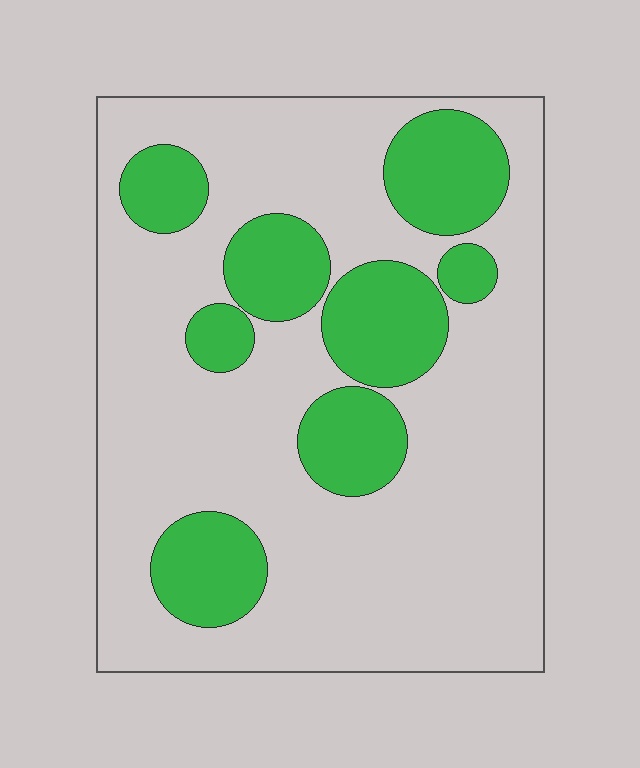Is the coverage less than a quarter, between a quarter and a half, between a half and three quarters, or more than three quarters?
Between a quarter and a half.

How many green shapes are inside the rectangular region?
8.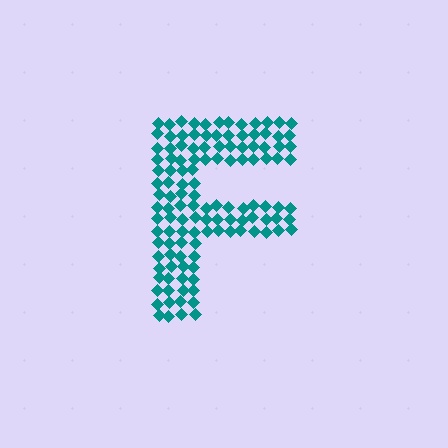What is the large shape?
The large shape is the letter F.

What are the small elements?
The small elements are diamonds.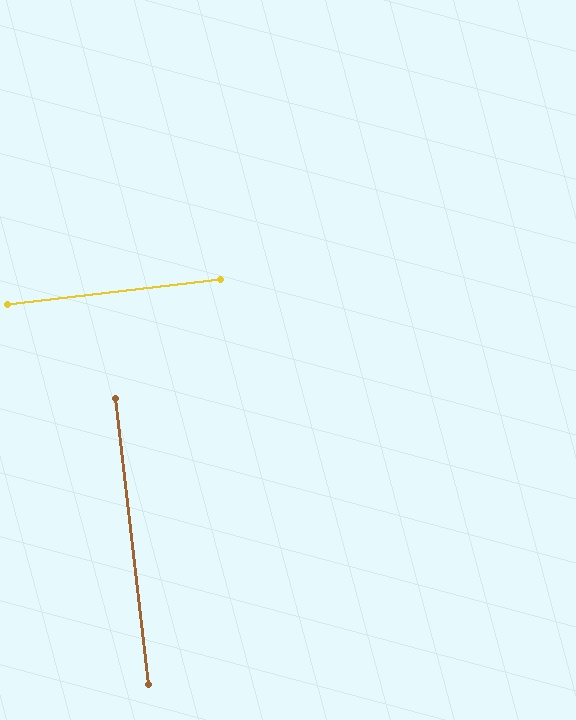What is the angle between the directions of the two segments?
Approximately 90 degrees.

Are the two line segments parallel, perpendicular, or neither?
Perpendicular — they meet at approximately 90°.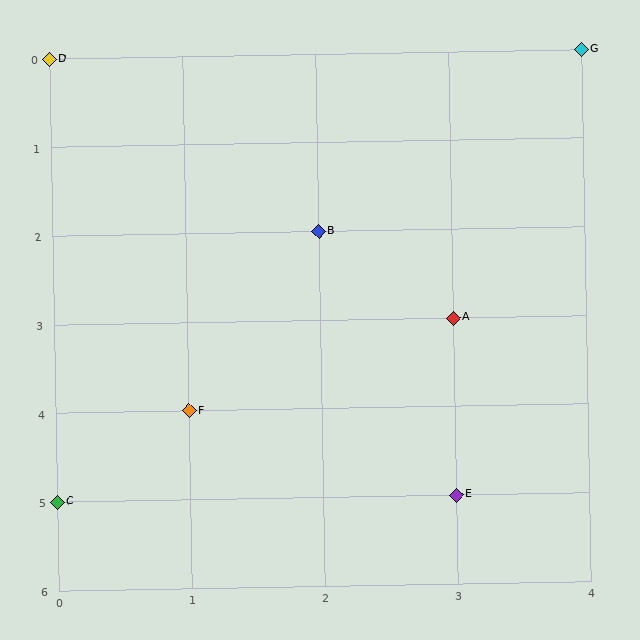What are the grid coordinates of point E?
Point E is at grid coordinates (3, 5).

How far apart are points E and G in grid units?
Points E and G are 1 column and 5 rows apart (about 5.1 grid units diagonally).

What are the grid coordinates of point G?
Point G is at grid coordinates (4, 0).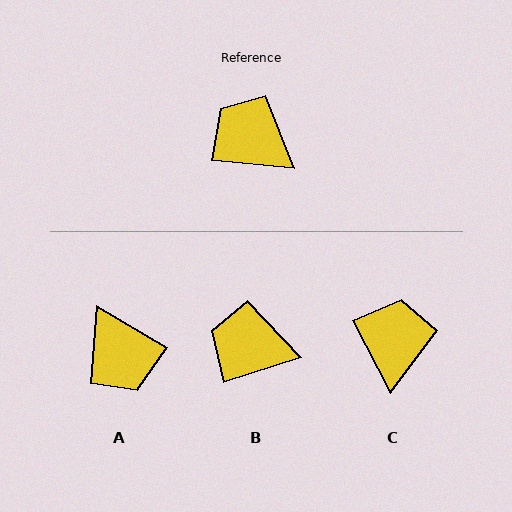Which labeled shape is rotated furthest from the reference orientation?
A, about 155 degrees away.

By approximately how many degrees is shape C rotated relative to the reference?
Approximately 58 degrees clockwise.